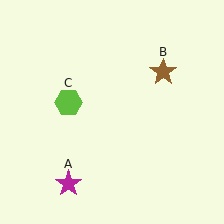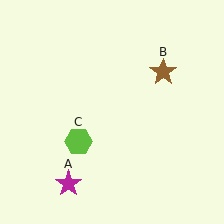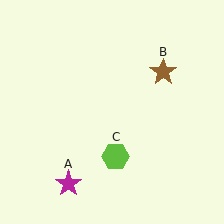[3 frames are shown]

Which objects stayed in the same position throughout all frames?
Magenta star (object A) and brown star (object B) remained stationary.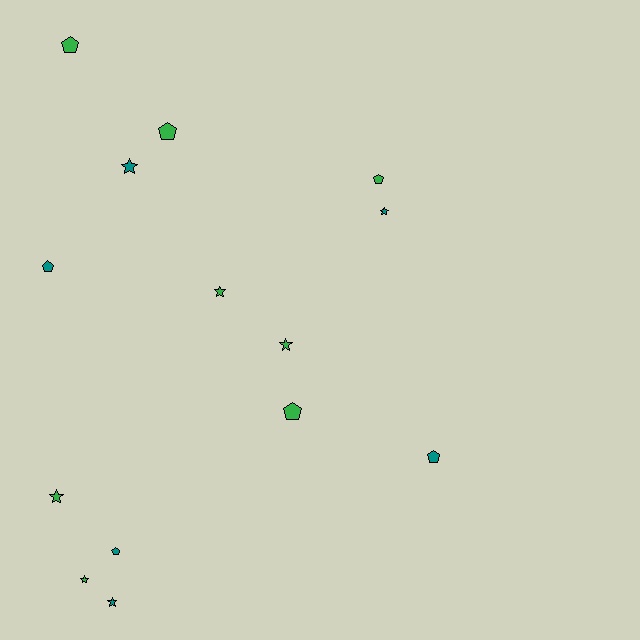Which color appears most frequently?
Green, with 8 objects.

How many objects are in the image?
There are 14 objects.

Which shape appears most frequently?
Pentagon, with 7 objects.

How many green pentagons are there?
There are 4 green pentagons.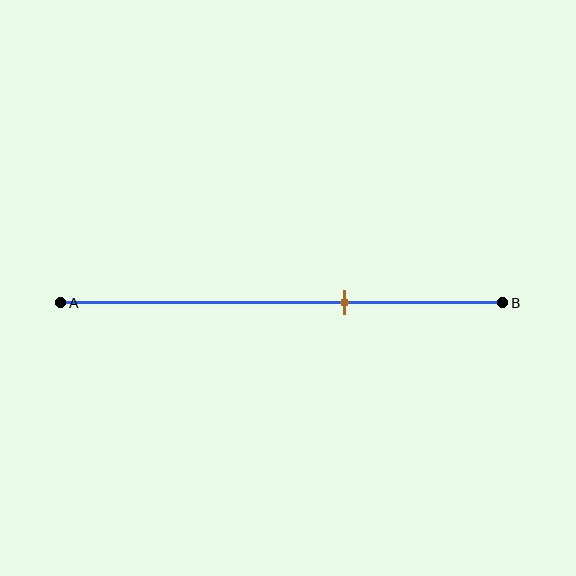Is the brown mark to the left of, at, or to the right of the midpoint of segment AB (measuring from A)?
The brown mark is to the right of the midpoint of segment AB.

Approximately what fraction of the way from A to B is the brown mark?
The brown mark is approximately 65% of the way from A to B.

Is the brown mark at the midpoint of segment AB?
No, the mark is at about 65% from A, not at the 50% midpoint.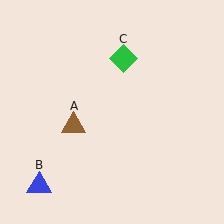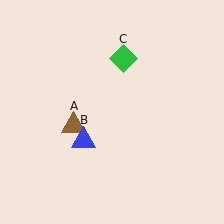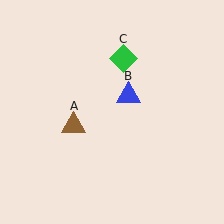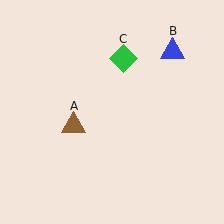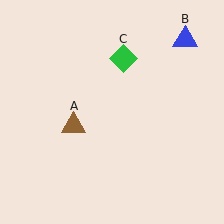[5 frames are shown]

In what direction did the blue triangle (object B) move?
The blue triangle (object B) moved up and to the right.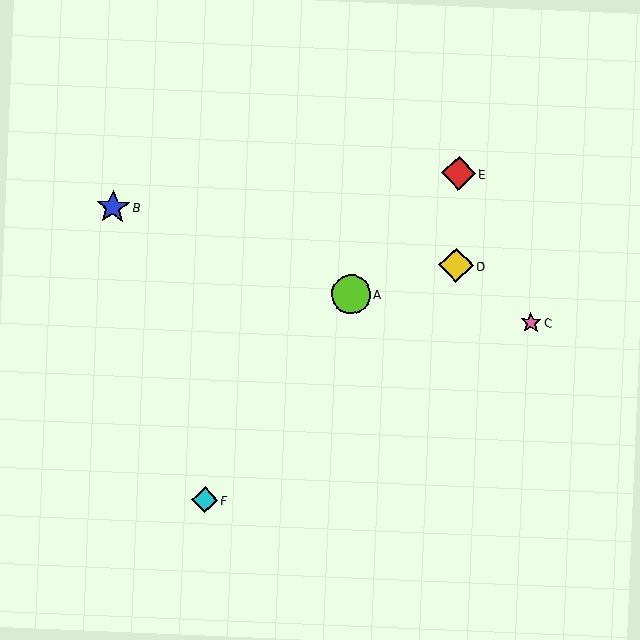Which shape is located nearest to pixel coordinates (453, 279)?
The yellow diamond (labeled D) at (456, 265) is nearest to that location.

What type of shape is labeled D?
Shape D is a yellow diamond.